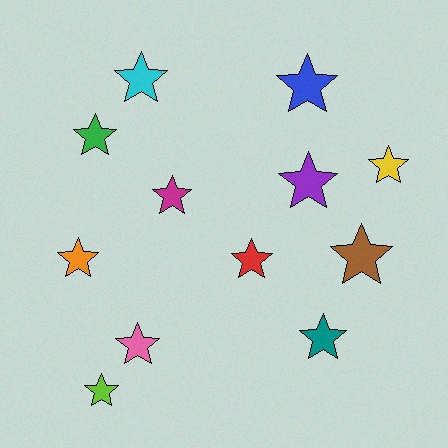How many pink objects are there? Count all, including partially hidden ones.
There is 1 pink object.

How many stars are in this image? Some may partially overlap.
There are 12 stars.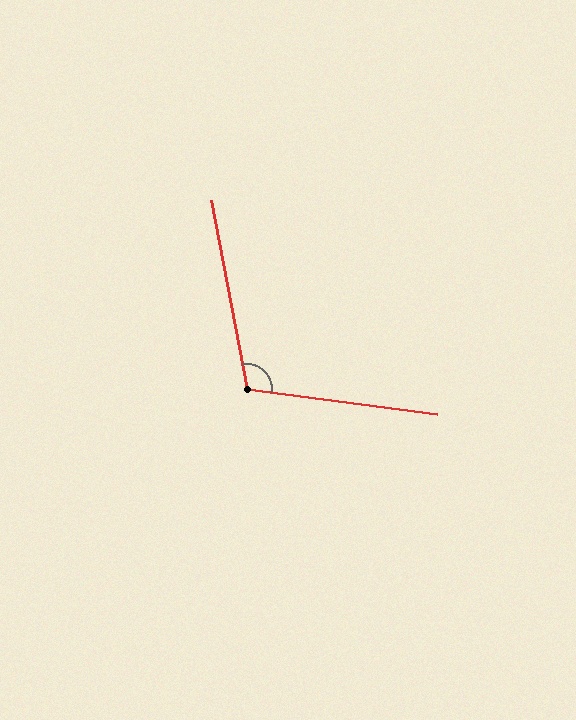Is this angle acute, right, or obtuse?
It is obtuse.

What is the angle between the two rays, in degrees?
Approximately 108 degrees.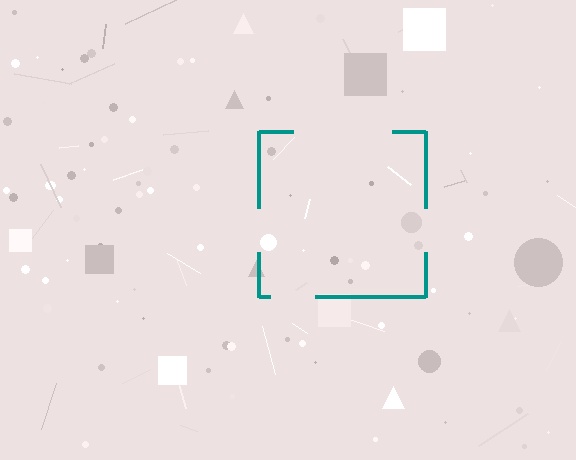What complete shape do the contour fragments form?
The contour fragments form a square.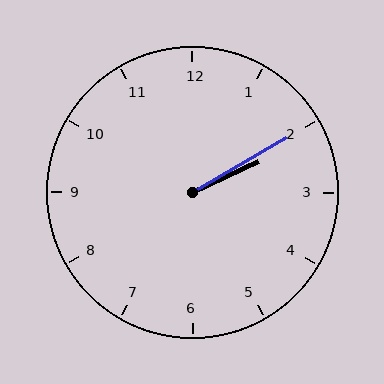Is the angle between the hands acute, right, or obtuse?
It is acute.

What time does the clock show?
2:10.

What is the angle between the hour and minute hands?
Approximately 5 degrees.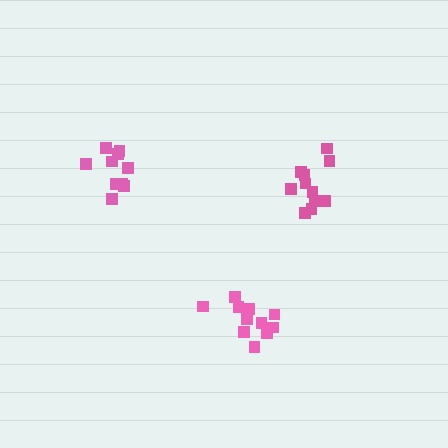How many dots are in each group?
Group 1: 11 dots, Group 2: 11 dots, Group 3: 10 dots (32 total).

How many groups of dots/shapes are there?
There are 3 groups.